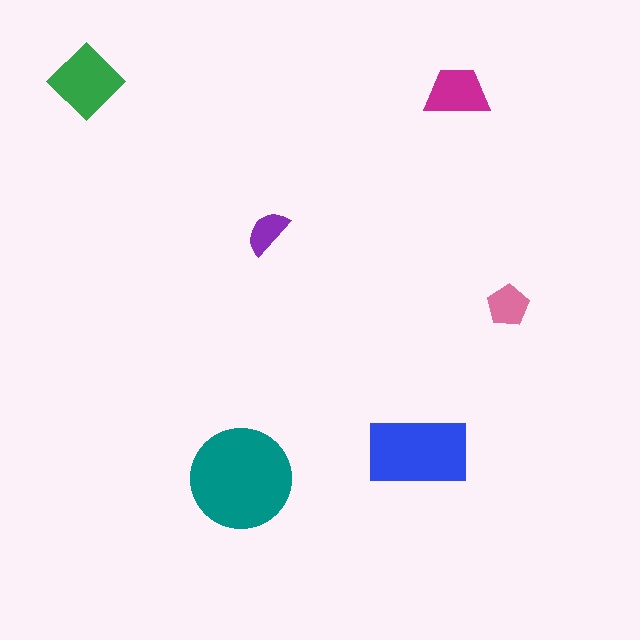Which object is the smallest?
The purple semicircle.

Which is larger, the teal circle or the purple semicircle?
The teal circle.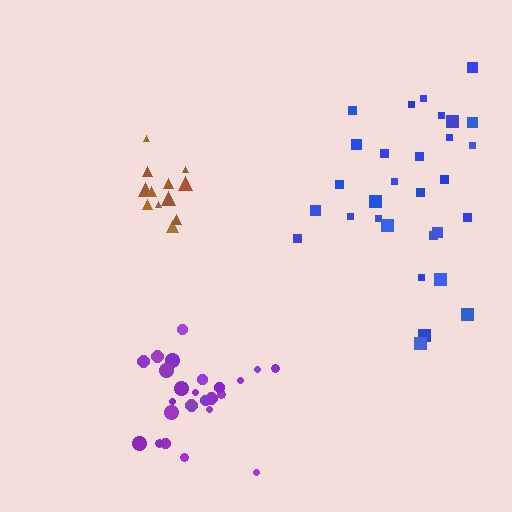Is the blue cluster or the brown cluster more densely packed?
Brown.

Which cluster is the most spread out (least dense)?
Blue.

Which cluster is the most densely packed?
Brown.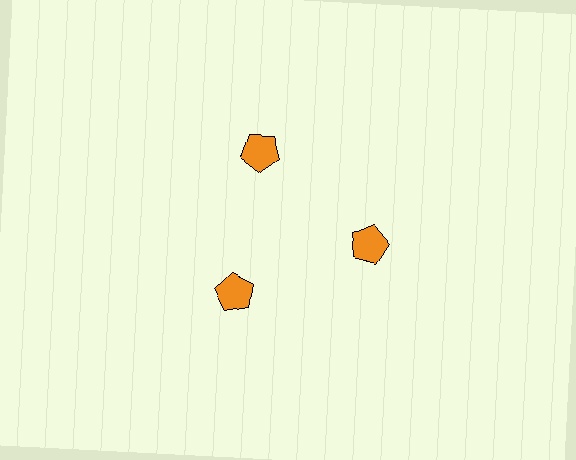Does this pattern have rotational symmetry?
Yes, this pattern has 3-fold rotational symmetry. It looks the same after rotating 120 degrees around the center.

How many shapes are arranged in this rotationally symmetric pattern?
There are 3 shapes, arranged in 3 groups of 1.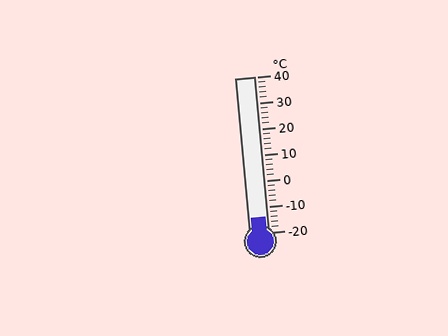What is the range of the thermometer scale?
The thermometer scale ranges from -20°C to 40°C.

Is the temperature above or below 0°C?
The temperature is below 0°C.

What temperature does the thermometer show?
The thermometer shows approximately -14°C.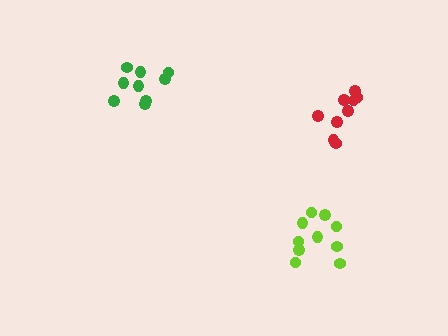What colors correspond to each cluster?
The clusters are colored: green, lime, red.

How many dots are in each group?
Group 1: 9 dots, Group 2: 10 dots, Group 3: 9 dots (28 total).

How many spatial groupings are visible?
There are 3 spatial groupings.